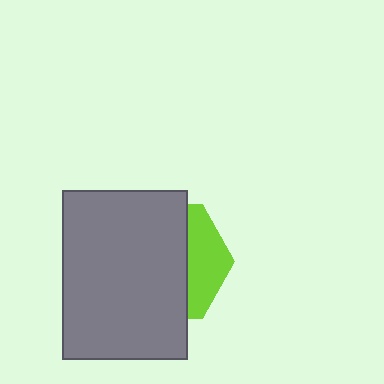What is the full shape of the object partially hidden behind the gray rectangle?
The partially hidden object is a lime hexagon.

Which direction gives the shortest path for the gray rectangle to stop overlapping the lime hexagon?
Moving left gives the shortest separation.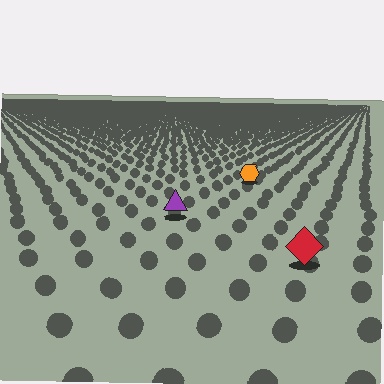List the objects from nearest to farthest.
From nearest to farthest: the red diamond, the purple triangle, the orange hexagon.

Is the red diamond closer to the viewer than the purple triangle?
Yes. The red diamond is closer — you can tell from the texture gradient: the ground texture is coarser near it.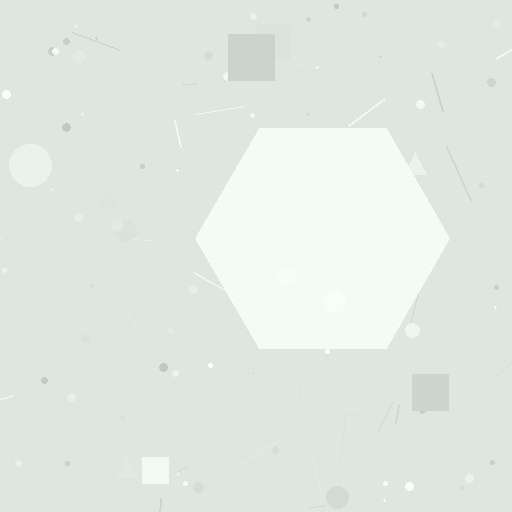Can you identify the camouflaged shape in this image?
The camouflaged shape is a hexagon.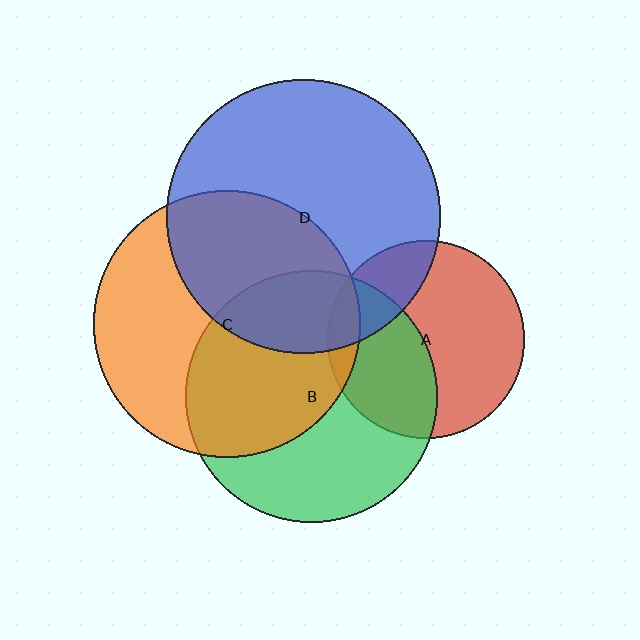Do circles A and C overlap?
Yes.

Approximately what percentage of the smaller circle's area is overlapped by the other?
Approximately 10%.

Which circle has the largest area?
Circle D (blue).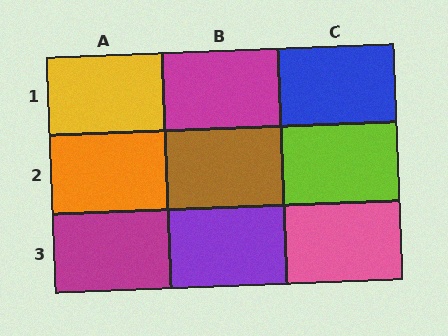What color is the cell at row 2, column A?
Orange.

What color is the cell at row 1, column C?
Blue.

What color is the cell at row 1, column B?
Magenta.